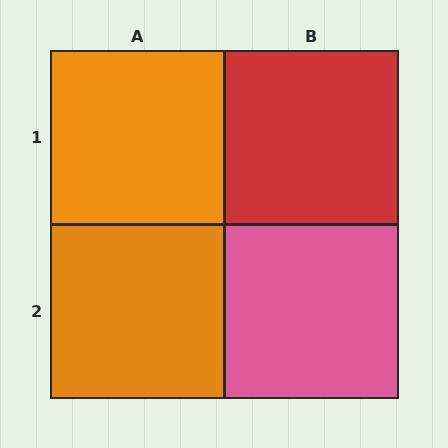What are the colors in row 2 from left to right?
Orange, pink.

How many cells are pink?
1 cell is pink.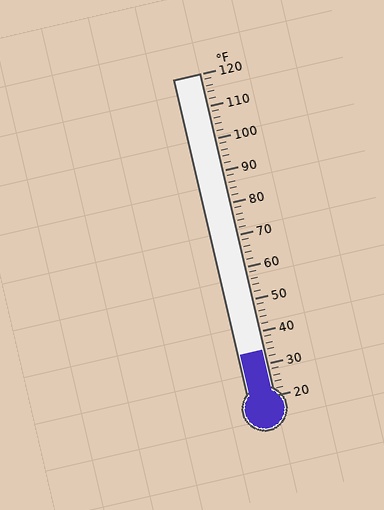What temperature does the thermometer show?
The thermometer shows approximately 34°F.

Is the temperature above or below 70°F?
The temperature is below 70°F.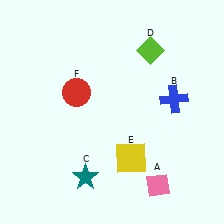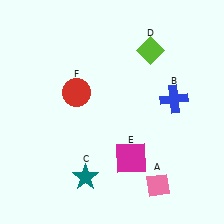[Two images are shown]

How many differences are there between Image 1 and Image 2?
There is 1 difference between the two images.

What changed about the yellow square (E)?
In Image 1, E is yellow. In Image 2, it changed to magenta.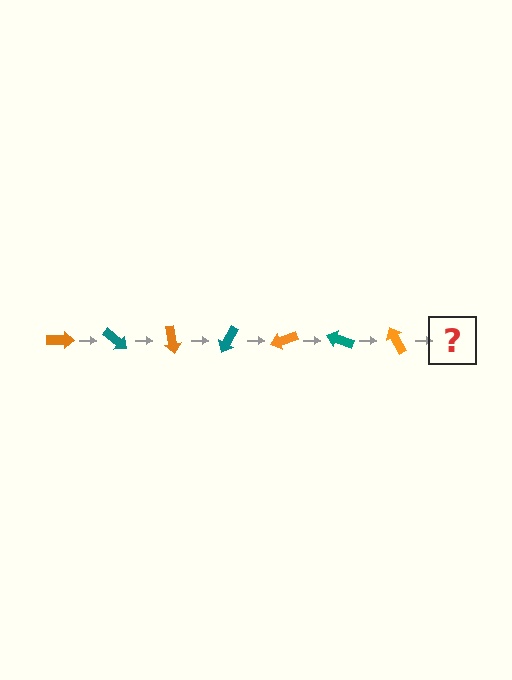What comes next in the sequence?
The next element should be a teal arrow, rotated 280 degrees from the start.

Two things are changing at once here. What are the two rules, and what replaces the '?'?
The two rules are that it rotates 40 degrees each step and the color cycles through orange and teal. The '?' should be a teal arrow, rotated 280 degrees from the start.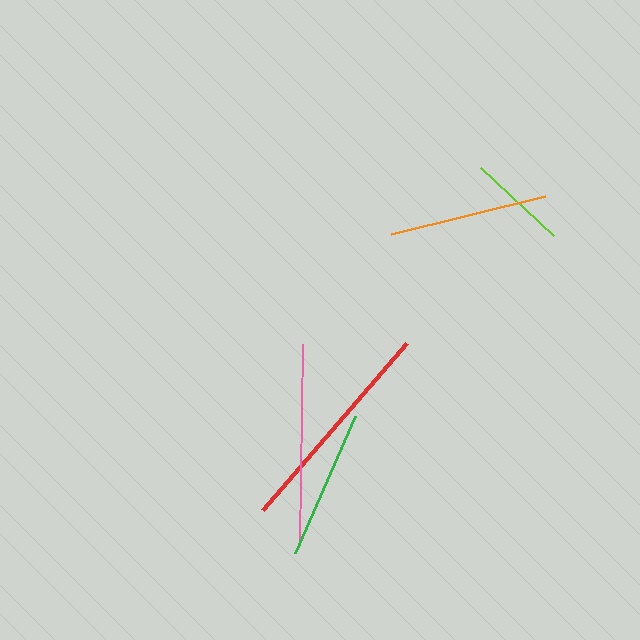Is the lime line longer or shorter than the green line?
The green line is longer than the lime line.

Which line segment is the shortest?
The lime line is the shortest at approximately 99 pixels.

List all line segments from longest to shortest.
From longest to shortest: red, pink, orange, green, lime.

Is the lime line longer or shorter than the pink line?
The pink line is longer than the lime line.